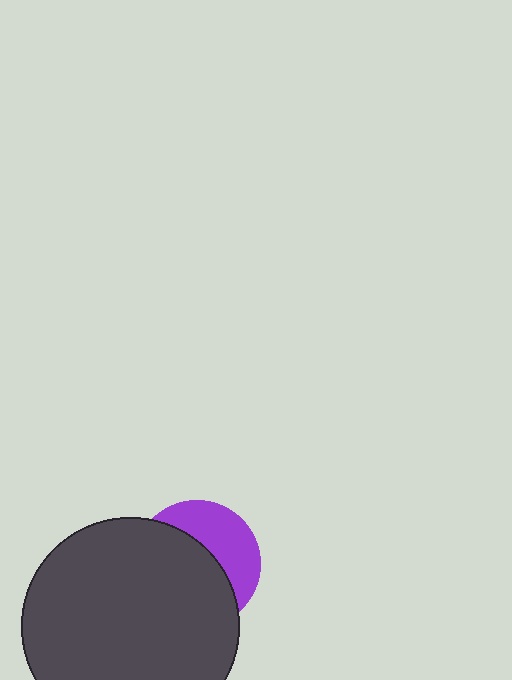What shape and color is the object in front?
The object in front is a dark gray circle.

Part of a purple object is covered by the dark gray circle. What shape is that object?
It is a circle.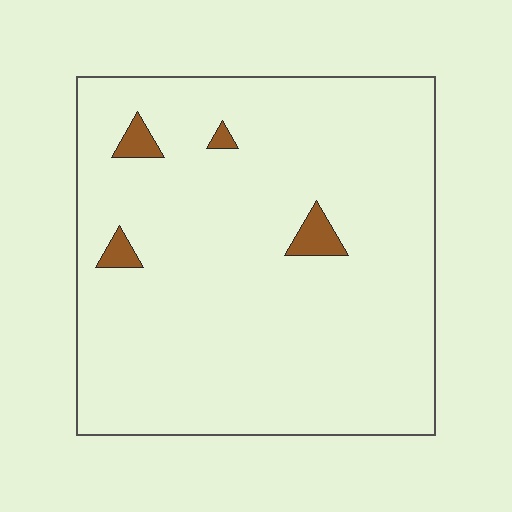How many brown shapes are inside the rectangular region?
4.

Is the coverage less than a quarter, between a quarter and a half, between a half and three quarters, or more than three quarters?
Less than a quarter.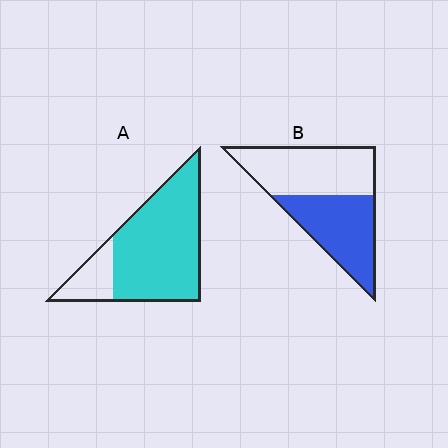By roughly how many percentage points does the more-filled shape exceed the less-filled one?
By roughly 35 percentage points (A over B).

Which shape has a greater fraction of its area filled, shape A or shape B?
Shape A.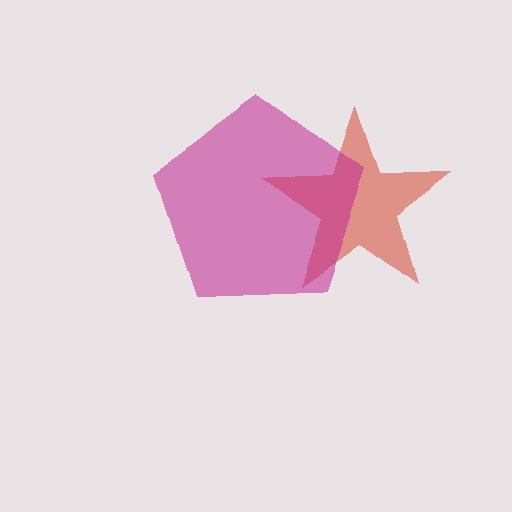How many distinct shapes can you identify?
There are 2 distinct shapes: a red star, a magenta pentagon.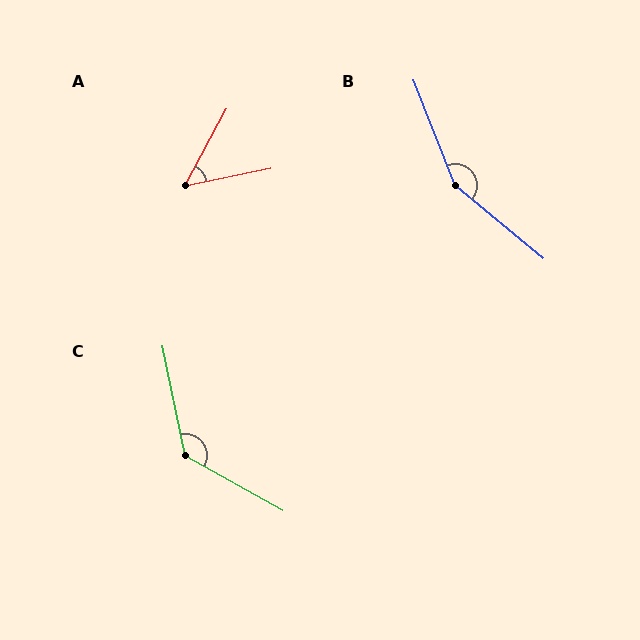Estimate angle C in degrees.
Approximately 131 degrees.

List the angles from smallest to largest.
A (50°), C (131°), B (151°).